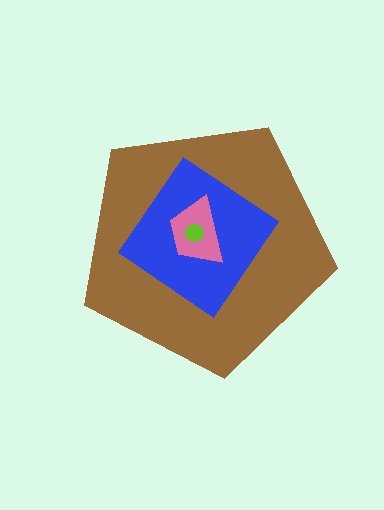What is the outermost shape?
The brown pentagon.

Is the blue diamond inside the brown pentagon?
Yes.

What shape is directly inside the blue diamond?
The pink trapezoid.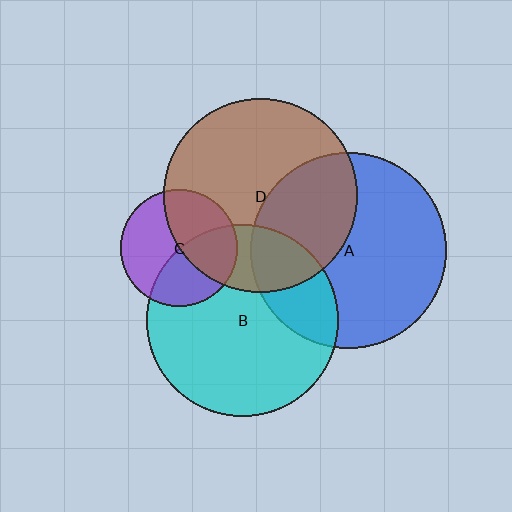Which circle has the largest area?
Circle A (blue).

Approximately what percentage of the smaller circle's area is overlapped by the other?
Approximately 45%.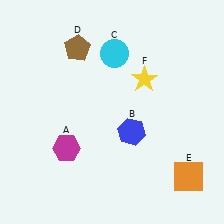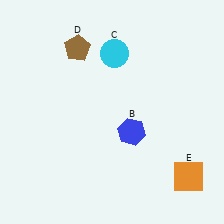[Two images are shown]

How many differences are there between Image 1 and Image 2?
There are 2 differences between the two images.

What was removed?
The magenta hexagon (A), the yellow star (F) were removed in Image 2.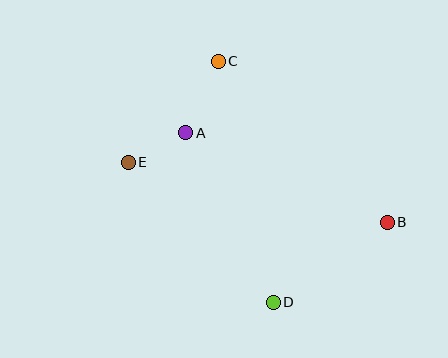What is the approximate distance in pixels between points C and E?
The distance between C and E is approximately 136 pixels.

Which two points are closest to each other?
Points A and E are closest to each other.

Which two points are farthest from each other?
Points B and E are farthest from each other.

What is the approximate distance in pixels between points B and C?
The distance between B and C is approximately 233 pixels.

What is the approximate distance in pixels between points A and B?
The distance between A and B is approximately 220 pixels.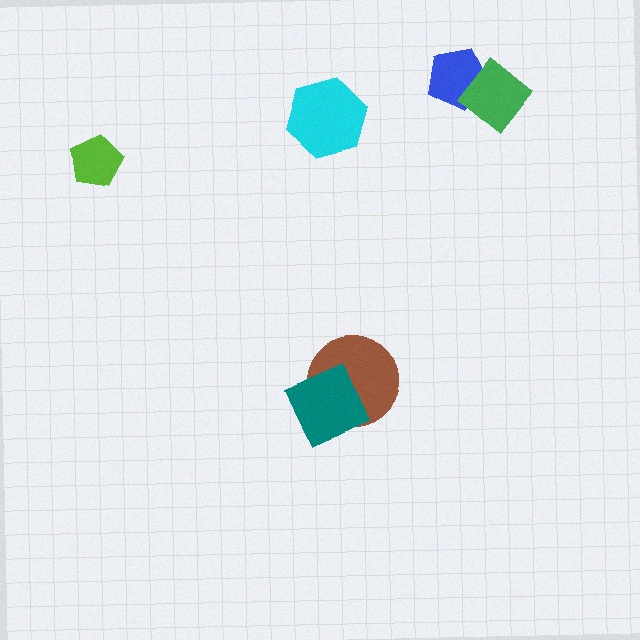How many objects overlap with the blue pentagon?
1 object overlaps with the blue pentagon.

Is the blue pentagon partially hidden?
Yes, it is partially covered by another shape.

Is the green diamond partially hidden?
No, no other shape covers it.